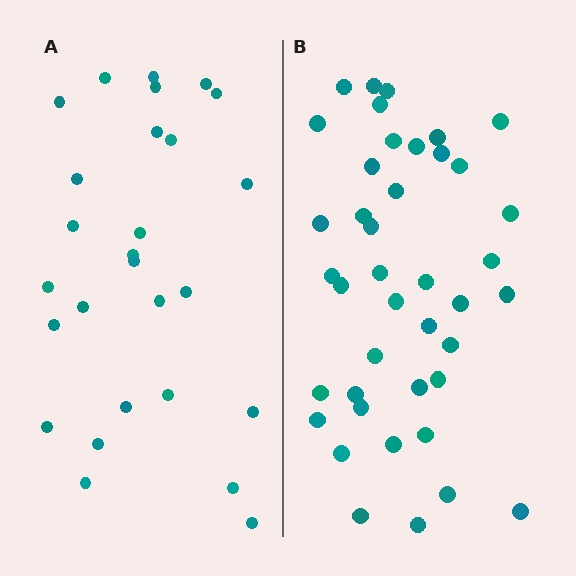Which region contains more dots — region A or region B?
Region B (the right region) has more dots.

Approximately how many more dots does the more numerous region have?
Region B has approximately 15 more dots than region A.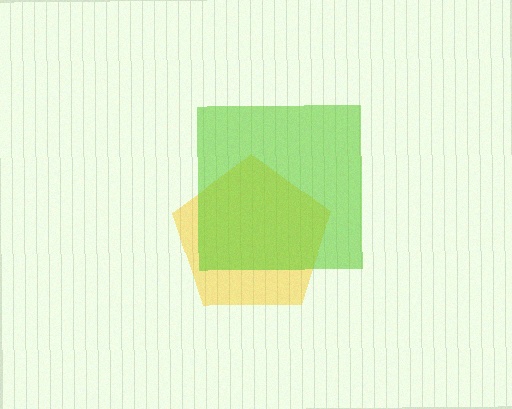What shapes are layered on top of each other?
The layered shapes are: a yellow pentagon, a lime square.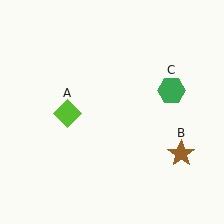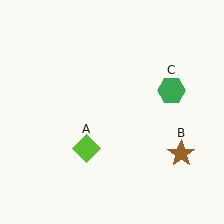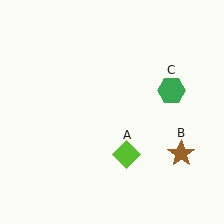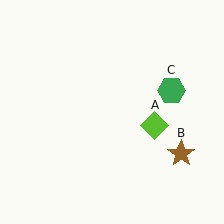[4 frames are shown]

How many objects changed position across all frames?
1 object changed position: lime diamond (object A).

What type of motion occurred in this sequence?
The lime diamond (object A) rotated counterclockwise around the center of the scene.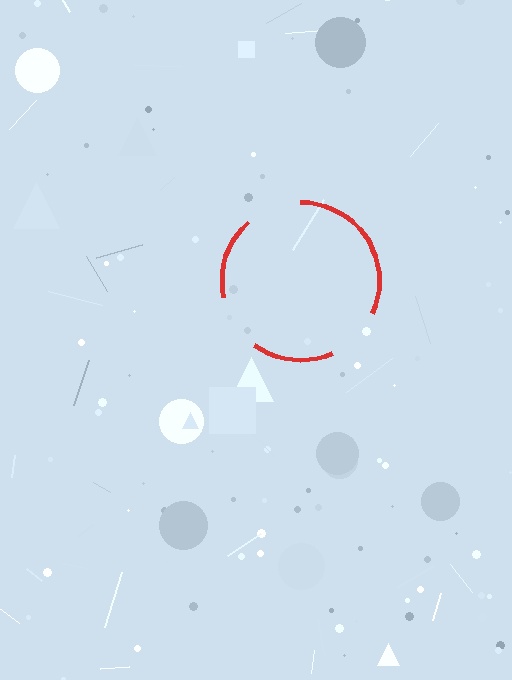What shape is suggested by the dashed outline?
The dashed outline suggests a circle.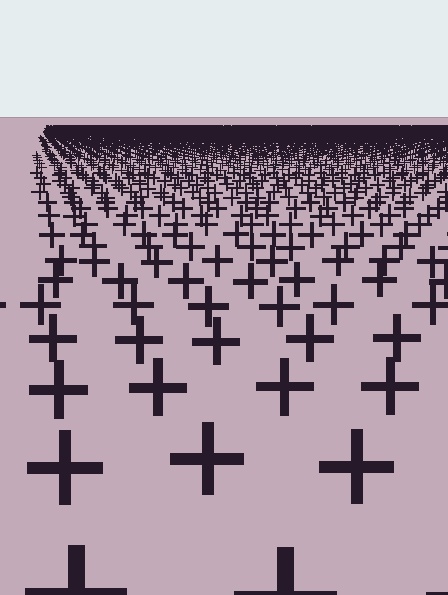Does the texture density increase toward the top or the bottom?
Density increases toward the top.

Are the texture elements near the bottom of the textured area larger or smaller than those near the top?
Larger. Near the bottom, elements are closer to the viewer and appear at a bigger on-screen size.